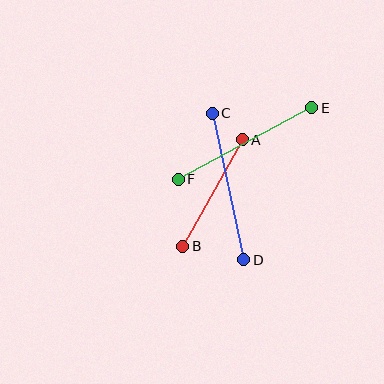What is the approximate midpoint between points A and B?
The midpoint is at approximately (213, 193) pixels.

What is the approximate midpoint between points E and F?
The midpoint is at approximately (245, 144) pixels.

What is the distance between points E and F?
The distance is approximately 151 pixels.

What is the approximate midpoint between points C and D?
The midpoint is at approximately (228, 187) pixels.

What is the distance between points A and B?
The distance is approximately 122 pixels.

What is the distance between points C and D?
The distance is approximately 149 pixels.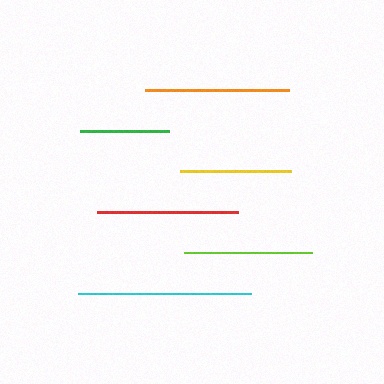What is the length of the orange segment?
The orange segment is approximately 144 pixels long.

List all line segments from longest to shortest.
From longest to shortest: cyan, orange, red, lime, yellow, green.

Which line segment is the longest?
The cyan line is the longest at approximately 172 pixels.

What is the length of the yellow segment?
The yellow segment is approximately 111 pixels long.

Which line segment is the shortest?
The green line is the shortest at approximately 89 pixels.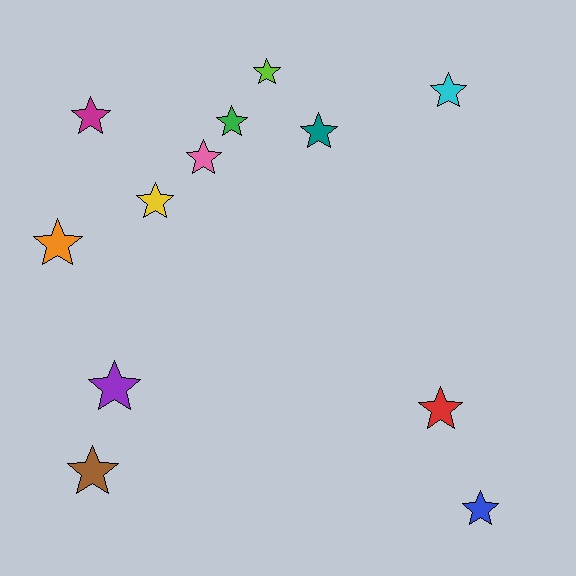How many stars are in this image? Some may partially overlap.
There are 12 stars.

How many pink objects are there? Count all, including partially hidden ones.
There is 1 pink object.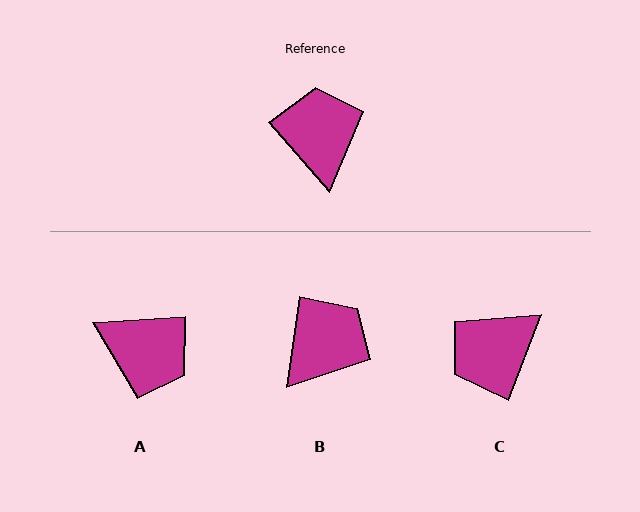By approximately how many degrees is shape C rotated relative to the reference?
Approximately 118 degrees counter-clockwise.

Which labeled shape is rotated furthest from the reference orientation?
A, about 127 degrees away.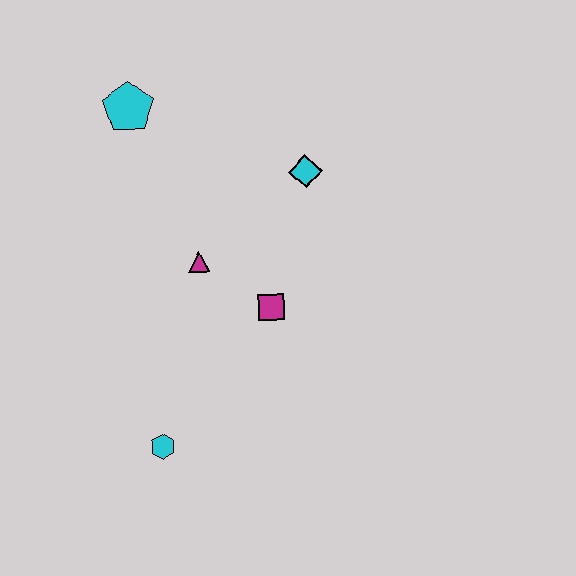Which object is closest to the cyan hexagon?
The magenta square is closest to the cyan hexagon.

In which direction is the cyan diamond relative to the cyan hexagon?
The cyan diamond is above the cyan hexagon.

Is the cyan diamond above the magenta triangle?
Yes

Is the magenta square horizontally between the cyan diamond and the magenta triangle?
Yes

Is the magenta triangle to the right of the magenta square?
No